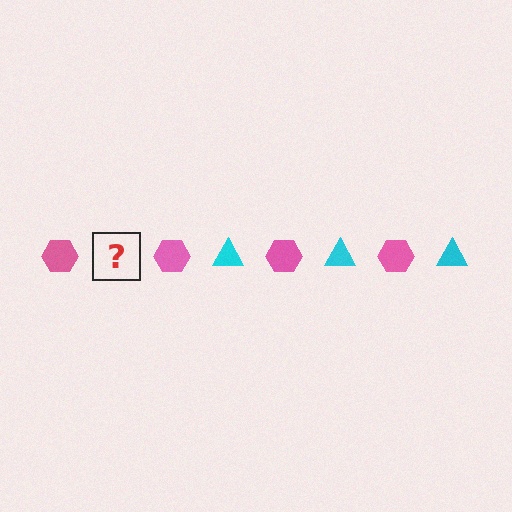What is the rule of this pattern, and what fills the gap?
The rule is that the pattern alternates between pink hexagon and cyan triangle. The gap should be filled with a cyan triangle.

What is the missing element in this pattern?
The missing element is a cyan triangle.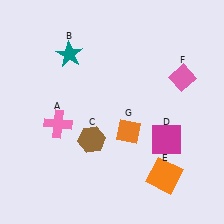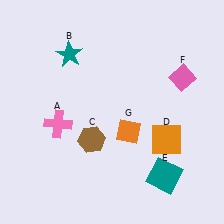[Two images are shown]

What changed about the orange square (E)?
In Image 1, E is orange. In Image 2, it changed to teal.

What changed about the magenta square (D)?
In Image 1, D is magenta. In Image 2, it changed to orange.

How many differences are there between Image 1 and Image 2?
There are 2 differences between the two images.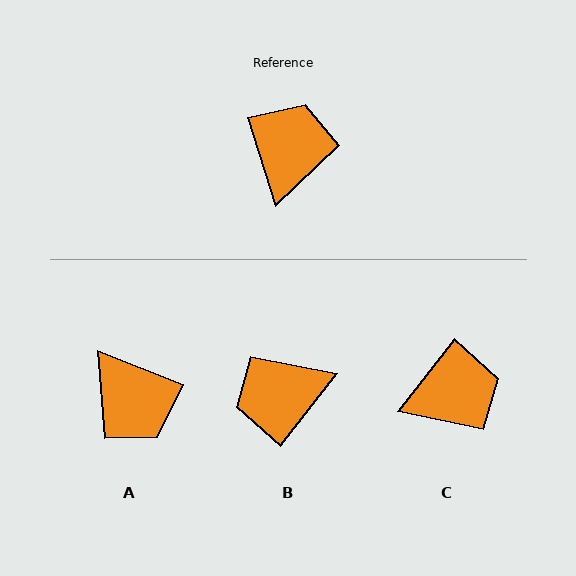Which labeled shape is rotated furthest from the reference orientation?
A, about 129 degrees away.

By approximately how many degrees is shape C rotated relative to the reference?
Approximately 56 degrees clockwise.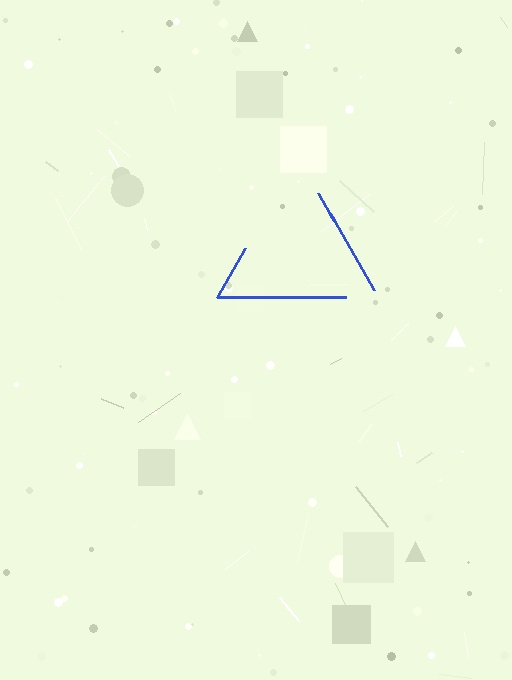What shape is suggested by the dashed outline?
The dashed outline suggests a triangle.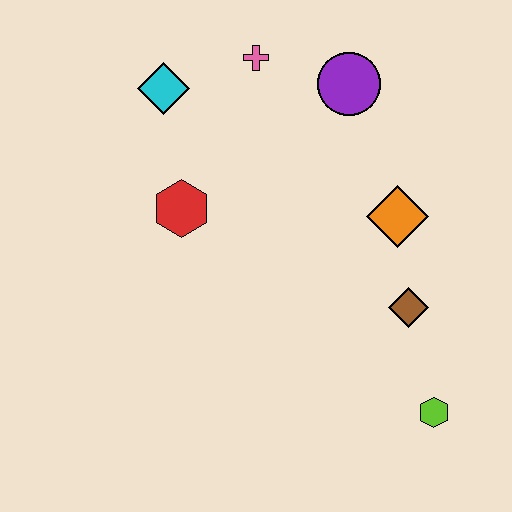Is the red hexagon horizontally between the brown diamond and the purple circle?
No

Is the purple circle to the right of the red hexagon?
Yes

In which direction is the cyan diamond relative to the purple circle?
The cyan diamond is to the left of the purple circle.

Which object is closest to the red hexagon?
The cyan diamond is closest to the red hexagon.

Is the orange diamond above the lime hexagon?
Yes